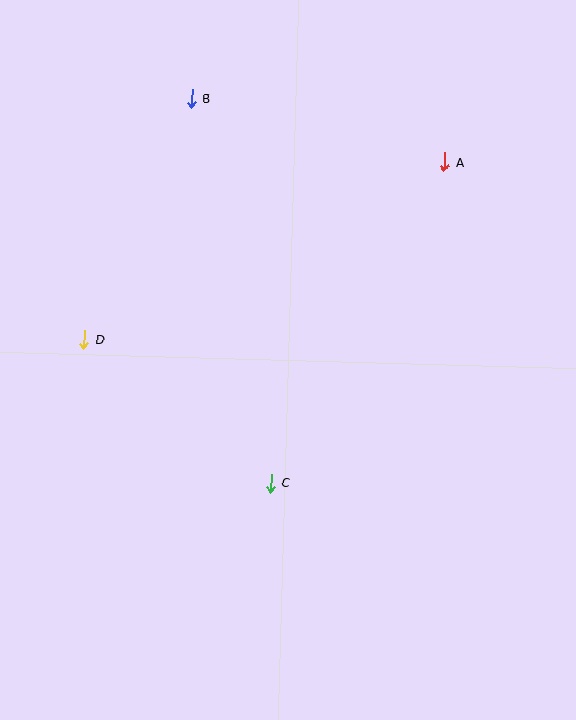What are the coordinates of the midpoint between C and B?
The midpoint between C and B is at (231, 291).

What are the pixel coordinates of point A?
Point A is at (445, 162).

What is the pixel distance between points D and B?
The distance between D and B is 264 pixels.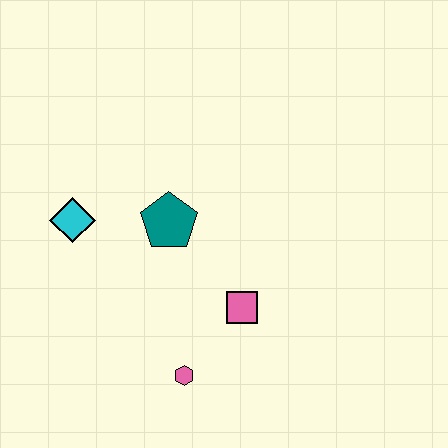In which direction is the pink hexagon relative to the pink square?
The pink hexagon is below the pink square.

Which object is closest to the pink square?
The pink hexagon is closest to the pink square.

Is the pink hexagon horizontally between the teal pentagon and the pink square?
Yes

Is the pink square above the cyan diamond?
No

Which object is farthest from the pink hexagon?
The cyan diamond is farthest from the pink hexagon.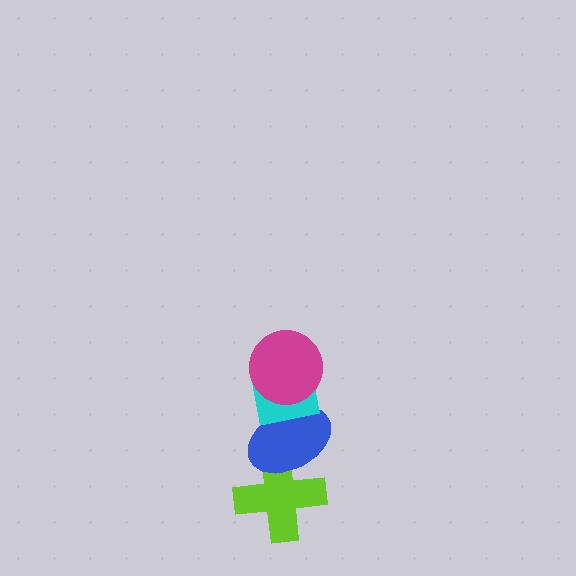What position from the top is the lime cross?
The lime cross is 4th from the top.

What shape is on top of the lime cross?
The blue ellipse is on top of the lime cross.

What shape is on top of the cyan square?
The magenta circle is on top of the cyan square.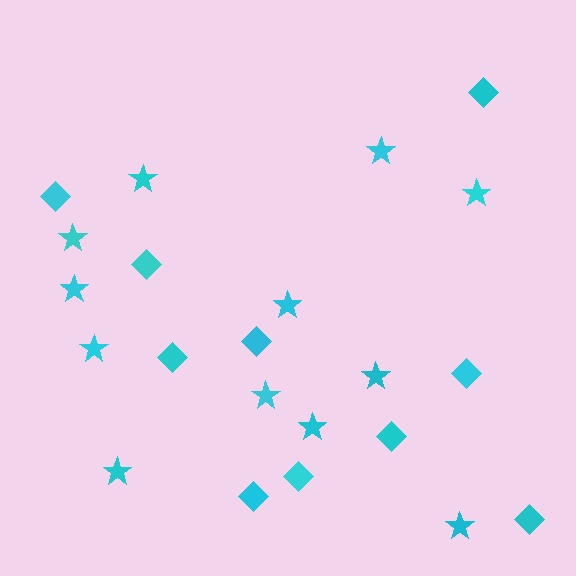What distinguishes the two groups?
There are 2 groups: one group of stars (12) and one group of diamonds (10).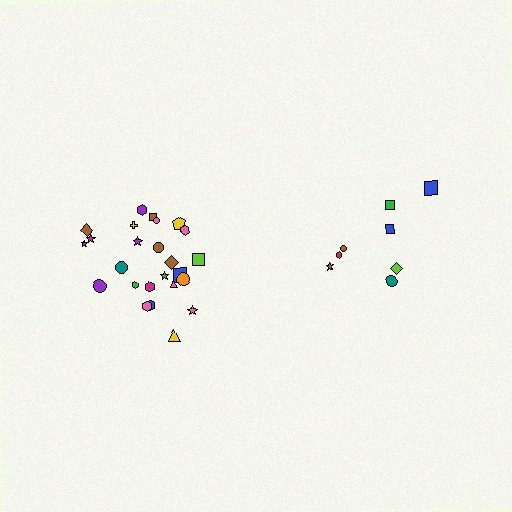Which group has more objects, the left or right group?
The left group.